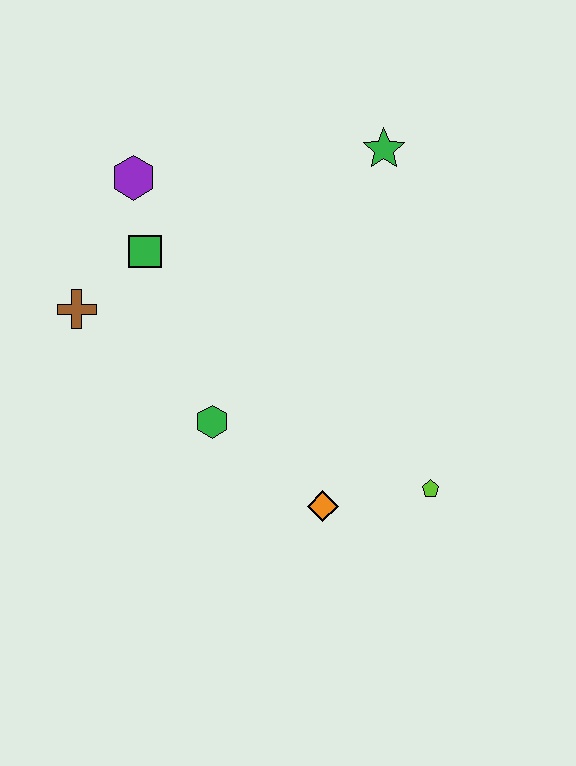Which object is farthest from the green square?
The lime pentagon is farthest from the green square.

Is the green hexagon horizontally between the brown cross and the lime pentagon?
Yes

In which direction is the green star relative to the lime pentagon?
The green star is above the lime pentagon.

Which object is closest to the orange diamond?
The lime pentagon is closest to the orange diamond.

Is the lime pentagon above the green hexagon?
No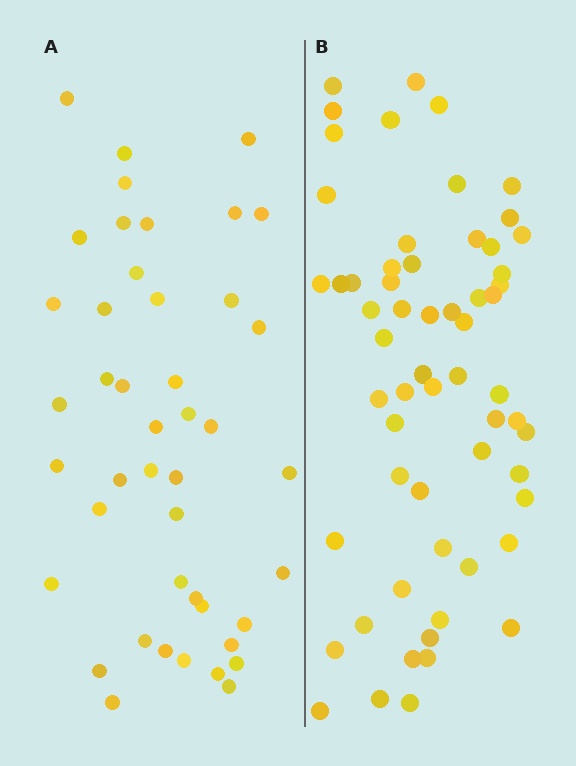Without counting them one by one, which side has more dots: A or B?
Region B (the right region) has more dots.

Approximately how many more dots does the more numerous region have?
Region B has approximately 15 more dots than region A.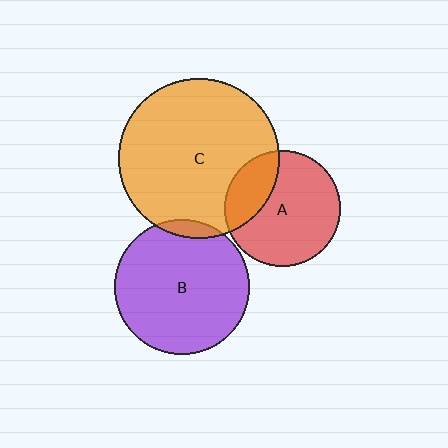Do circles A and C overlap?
Yes.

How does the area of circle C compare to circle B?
Approximately 1.4 times.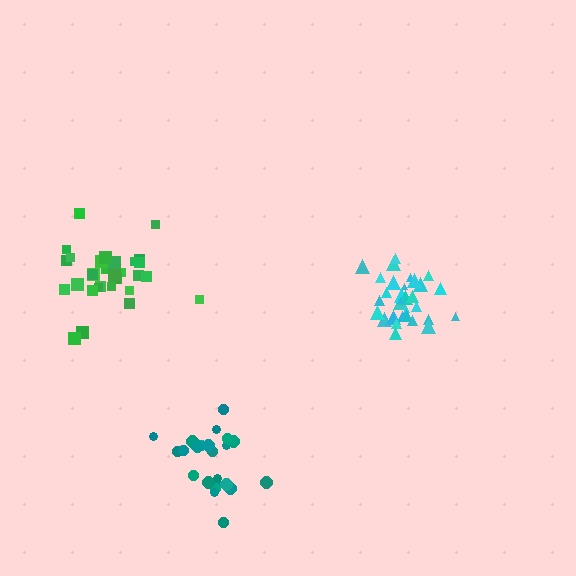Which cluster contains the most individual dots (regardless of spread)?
Green (32).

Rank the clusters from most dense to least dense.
cyan, green, teal.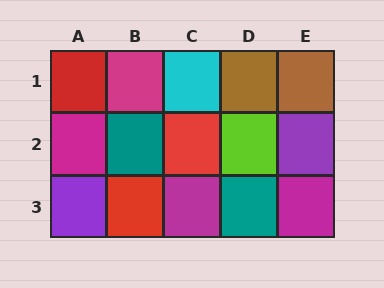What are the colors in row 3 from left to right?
Purple, red, magenta, teal, magenta.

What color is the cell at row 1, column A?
Red.